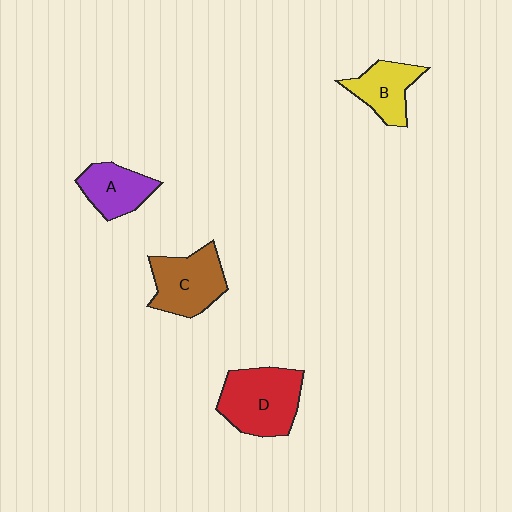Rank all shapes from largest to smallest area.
From largest to smallest: D (red), C (brown), B (yellow), A (purple).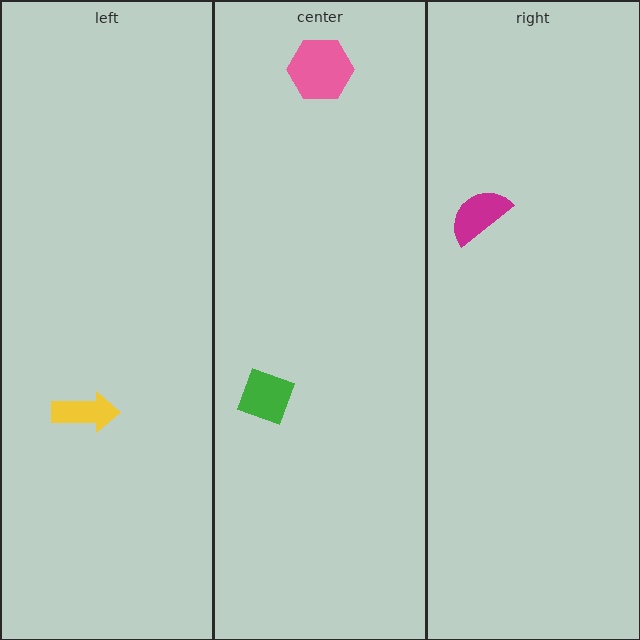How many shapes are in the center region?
2.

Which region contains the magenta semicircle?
The right region.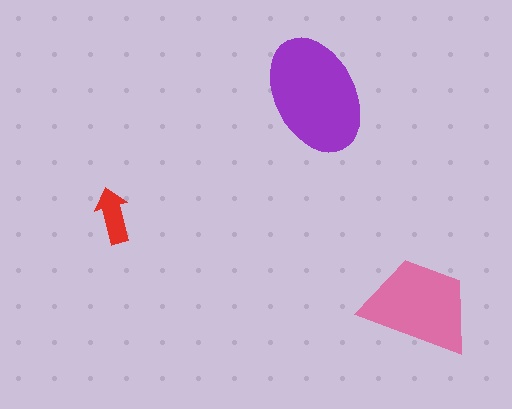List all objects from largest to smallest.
The purple ellipse, the pink trapezoid, the red arrow.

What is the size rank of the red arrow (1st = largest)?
3rd.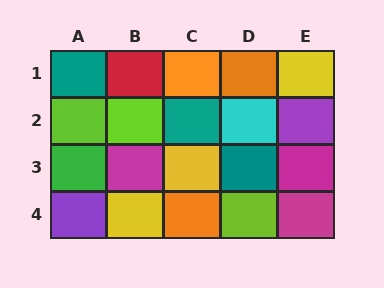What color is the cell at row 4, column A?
Purple.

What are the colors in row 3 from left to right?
Green, magenta, yellow, teal, magenta.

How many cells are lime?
3 cells are lime.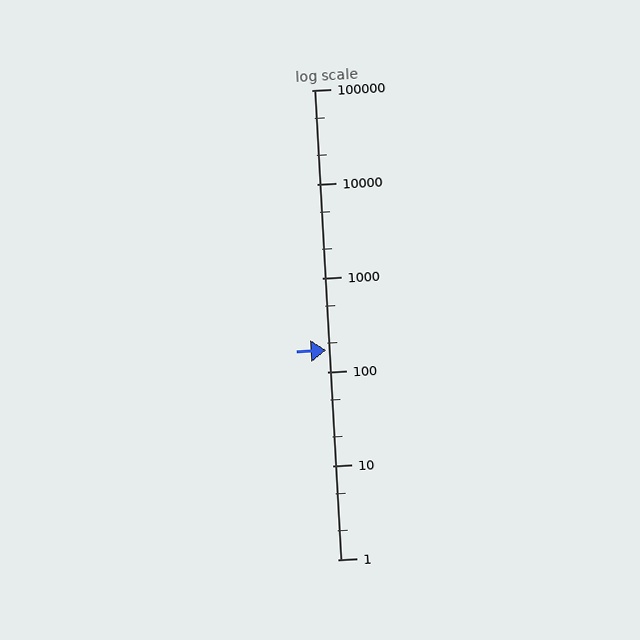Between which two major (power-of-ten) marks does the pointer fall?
The pointer is between 100 and 1000.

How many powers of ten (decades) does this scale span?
The scale spans 5 decades, from 1 to 100000.